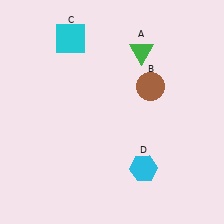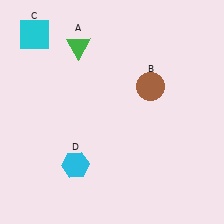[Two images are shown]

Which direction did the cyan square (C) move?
The cyan square (C) moved left.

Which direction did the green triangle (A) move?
The green triangle (A) moved left.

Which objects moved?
The objects that moved are: the green triangle (A), the cyan square (C), the cyan hexagon (D).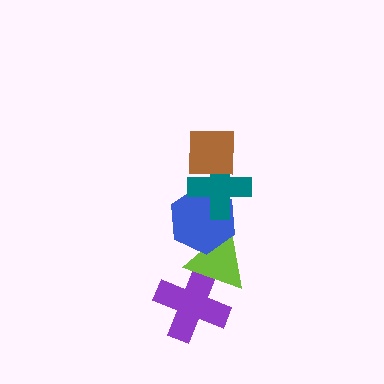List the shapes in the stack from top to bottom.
From top to bottom: the brown square, the teal cross, the blue hexagon, the lime triangle, the purple cross.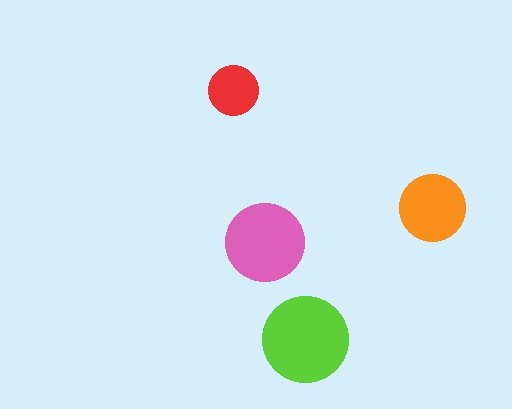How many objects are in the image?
There are 4 objects in the image.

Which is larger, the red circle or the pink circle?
The pink one.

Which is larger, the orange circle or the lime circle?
The lime one.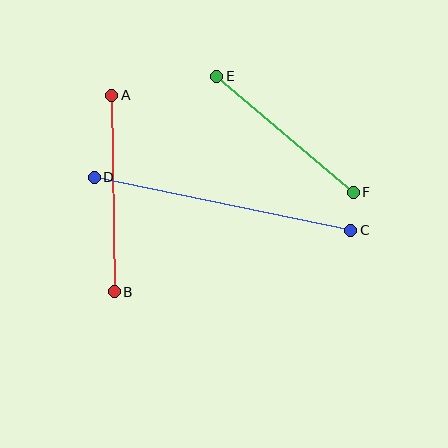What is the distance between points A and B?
The distance is approximately 197 pixels.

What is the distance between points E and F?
The distance is approximately 179 pixels.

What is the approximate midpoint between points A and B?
The midpoint is at approximately (113, 193) pixels.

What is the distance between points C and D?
The distance is approximately 262 pixels.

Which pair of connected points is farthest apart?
Points C and D are farthest apart.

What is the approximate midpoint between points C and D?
The midpoint is at approximately (223, 204) pixels.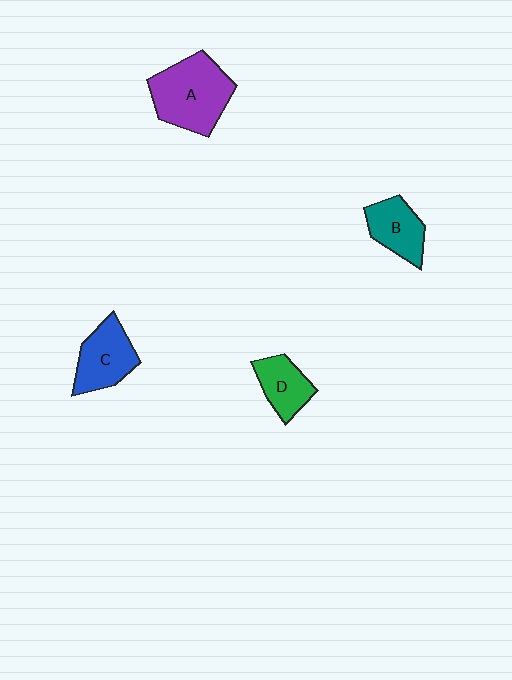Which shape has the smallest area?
Shape D (green).